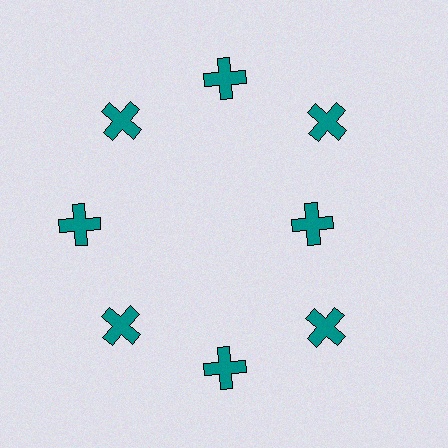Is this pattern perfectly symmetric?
No. The 8 teal crosses are arranged in a ring, but one element near the 3 o'clock position is pulled inward toward the center, breaking the 8-fold rotational symmetry.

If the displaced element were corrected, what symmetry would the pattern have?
It would have 8-fold rotational symmetry — the pattern would map onto itself every 45 degrees.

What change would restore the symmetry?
The symmetry would be restored by moving it outward, back onto the ring so that all 8 crosses sit at equal angles and equal distance from the center.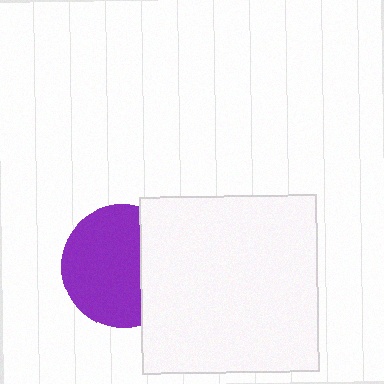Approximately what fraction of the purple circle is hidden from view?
Roughly 32% of the purple circle is hidden behind the white square.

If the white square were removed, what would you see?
You would see the complete purple circle.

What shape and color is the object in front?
The object in front is a white square.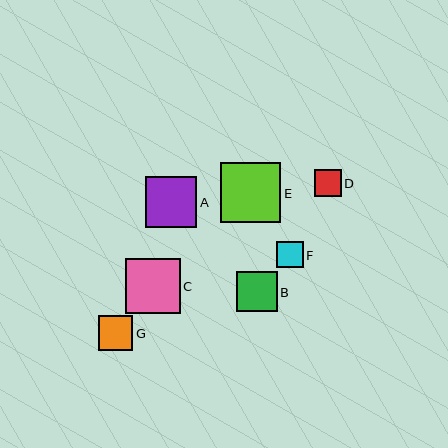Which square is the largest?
Square E is the largest with a size of approximately 60 pixels.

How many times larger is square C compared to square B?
Square C is approximately 1.3 times the size of square B.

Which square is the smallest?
Square F is the smallest with a size of approximately 26 pixels.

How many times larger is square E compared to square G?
Square E is approximately 1.8 times the size of square G.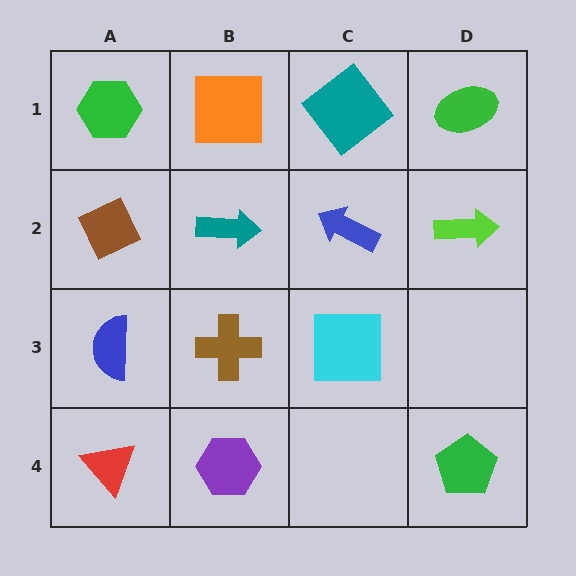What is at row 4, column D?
A green pentagon.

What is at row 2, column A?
A brown diamond.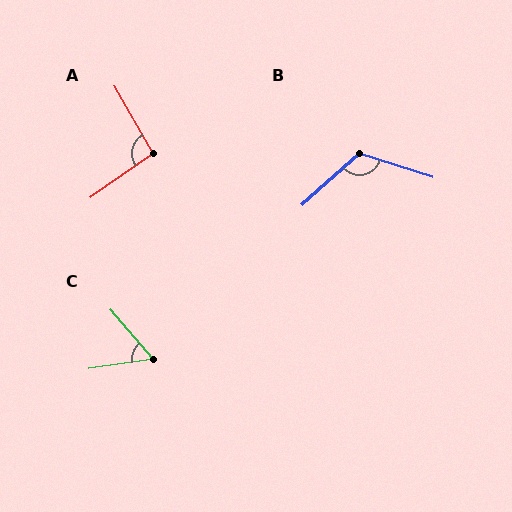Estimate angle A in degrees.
Approximately 96 degrees.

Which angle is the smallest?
C, at approximately 58 degrees.